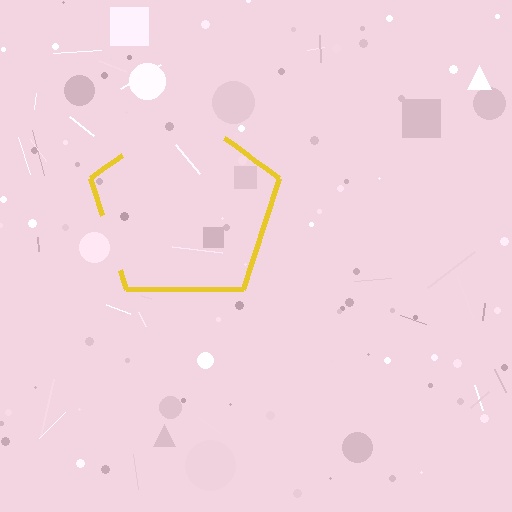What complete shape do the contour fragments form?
The contour fragments form a pentagon.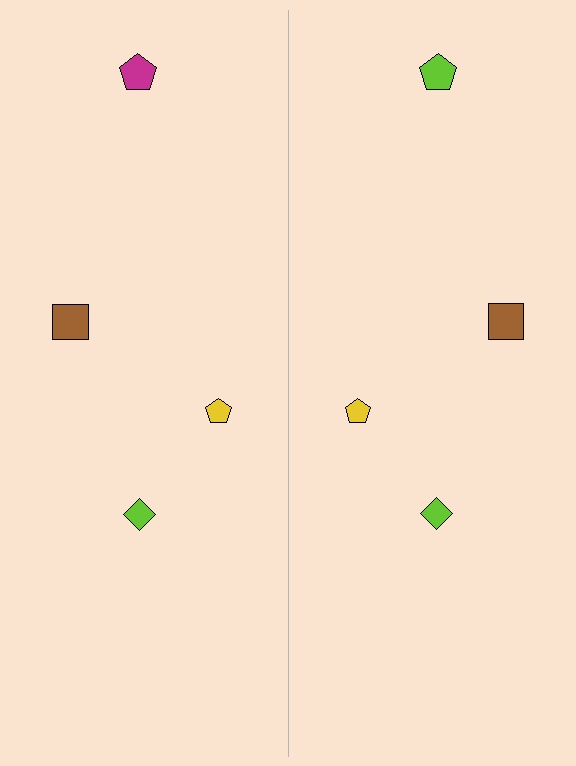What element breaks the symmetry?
The lime pentagon on the right side breaks the symmetry — its mirror counterpart is magenta.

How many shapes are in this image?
There are 8 shapes in this image.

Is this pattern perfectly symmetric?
No, the pattern is not perfectly symmetric. The lime pentagon on the right side breaks the symmetry — its mirror counterpart is magenta.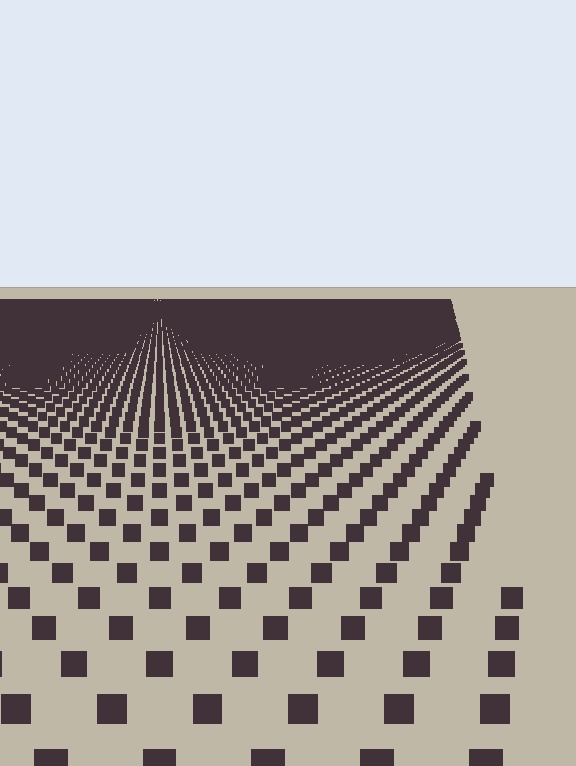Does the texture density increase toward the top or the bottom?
Density increases toward the top.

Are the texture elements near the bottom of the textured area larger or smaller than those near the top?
Larger. Near the bottom, elements are closer to the viewer and appear at a bigger on-screen size.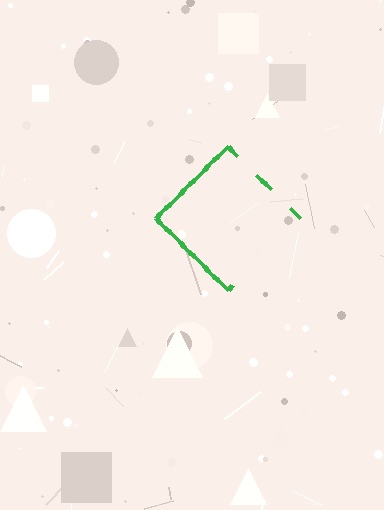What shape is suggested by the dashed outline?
The dashed outline suggests a diamond.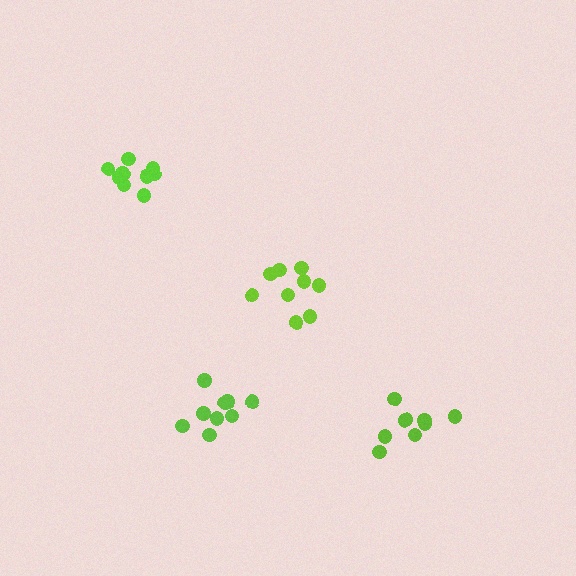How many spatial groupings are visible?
There are 4 spatial groupings.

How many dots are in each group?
Group 1: 8 dots, Group 2: 9 dots, Group 3: 9 dots, Group 4: 10 dots (36 total).